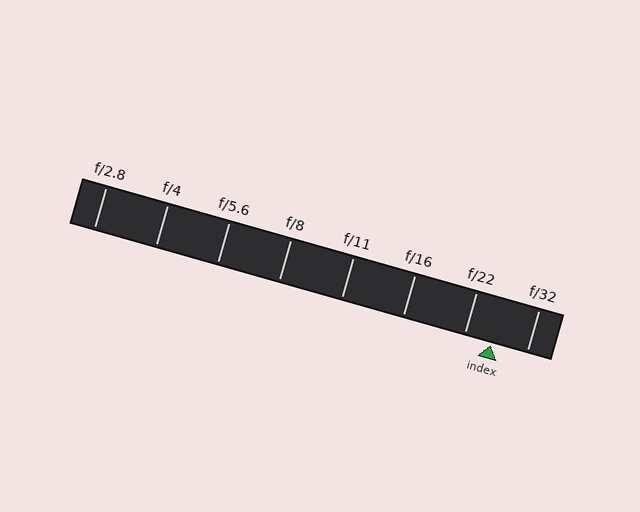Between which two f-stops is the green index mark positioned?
The index mark is between f/22 and f/32.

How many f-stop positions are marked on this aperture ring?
There are 8 f-stop positions marked.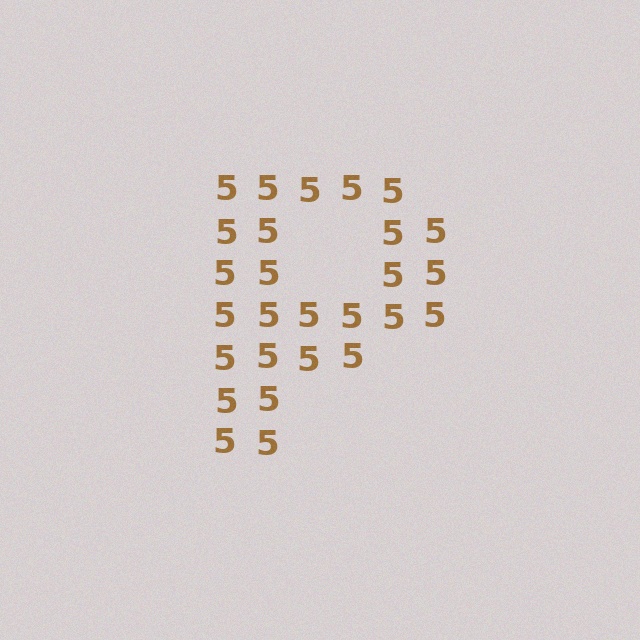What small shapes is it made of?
It is made of small digit 5's.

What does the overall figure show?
The overall figure shows the letter P.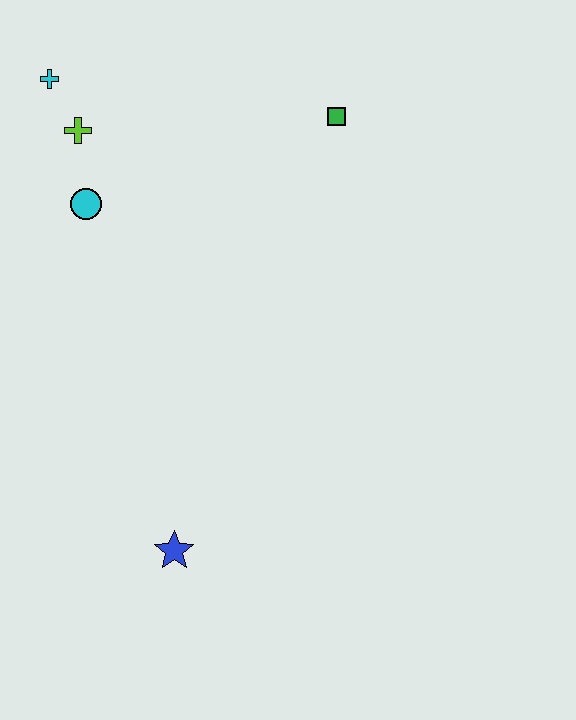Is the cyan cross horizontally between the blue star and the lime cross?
No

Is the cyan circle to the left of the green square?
Yes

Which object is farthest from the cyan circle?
The blue star is farthest from the cyan circle.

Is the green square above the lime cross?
Yes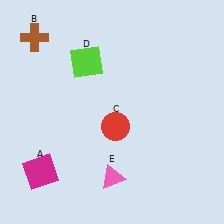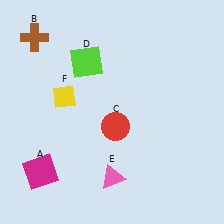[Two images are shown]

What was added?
A yellow diamond (F) was added in Image 2.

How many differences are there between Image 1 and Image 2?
There is 1 difference between the two images.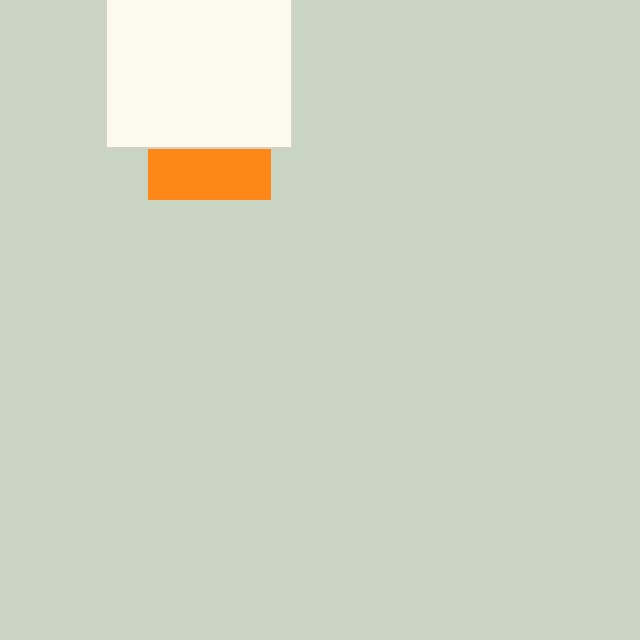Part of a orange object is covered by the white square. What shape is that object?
It is a square.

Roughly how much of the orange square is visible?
A small part of it is visible (roughly 41%).